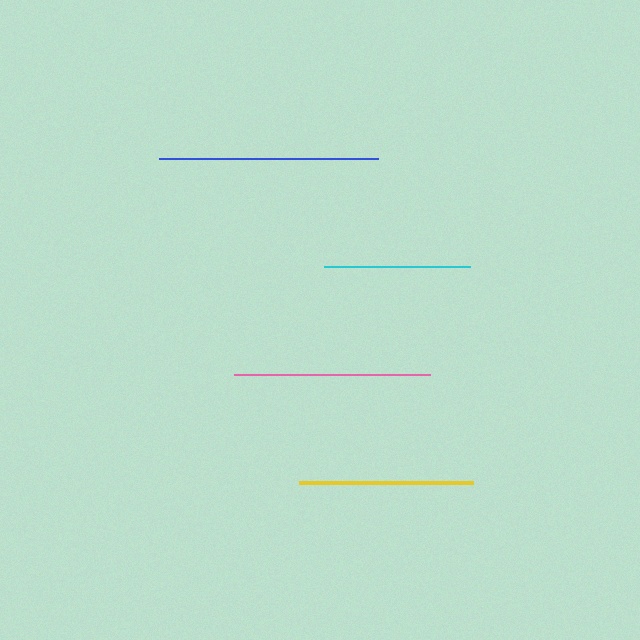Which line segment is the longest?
The blue line is the longest at approximately 219 pixels.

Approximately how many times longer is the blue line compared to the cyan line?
The blue line is approximately 1.5 times the length of the cyan line.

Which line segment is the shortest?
The cyan line is the shortest at approximately 146 pixels.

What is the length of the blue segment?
The blue segment is approximately 219 pixels long.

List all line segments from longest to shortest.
From longest to shortest: blue, pink, yellow, cyan.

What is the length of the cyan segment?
The cyan segment is approximately 146 pixels long.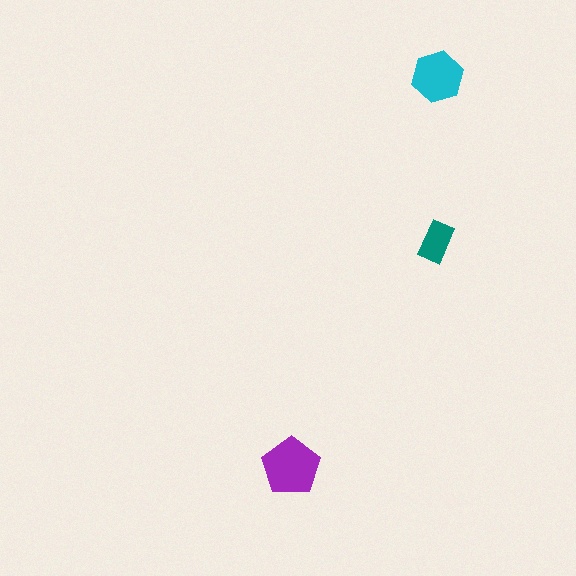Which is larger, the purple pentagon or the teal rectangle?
The purple pentagon.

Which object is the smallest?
The teal rectangle.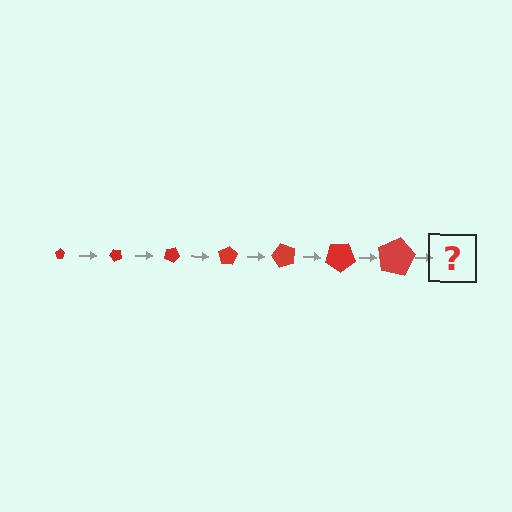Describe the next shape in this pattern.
It should be a pentagon, larger than the previous one and rotated 350 degrees from the start.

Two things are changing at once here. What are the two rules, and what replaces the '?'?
The two rules are that the pentagon grows larger each step and it rotates 50 degrees each step. The '?' should be a pentagon, larger than the previous one and rotated 350 degrees from the start.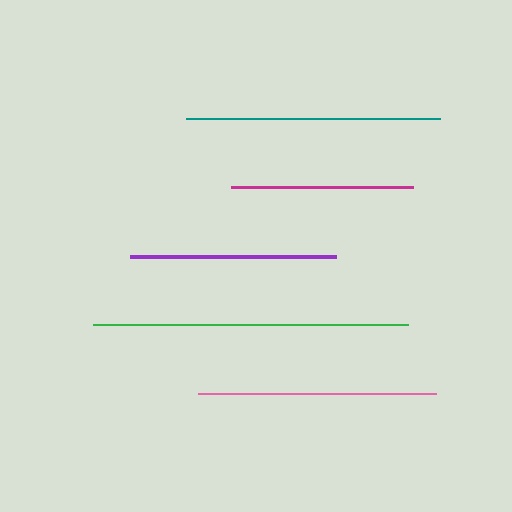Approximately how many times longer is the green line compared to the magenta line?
The green line is approximately 1.7 times the length of the magenta line.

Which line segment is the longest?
The green line is the longest at approximately 315 pixels.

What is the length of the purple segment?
The purple segment is approximately 206 pixels long.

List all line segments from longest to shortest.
From longest to shortest: green, teal, pink, purple, magenta.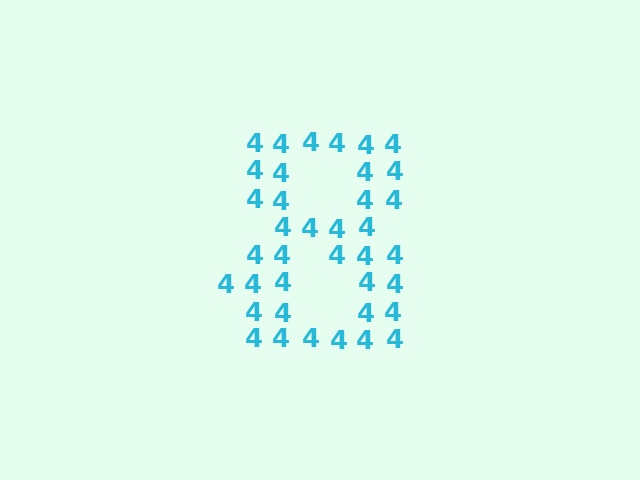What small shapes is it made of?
It is made of small digit 4's.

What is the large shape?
The large shape is the digit 8.